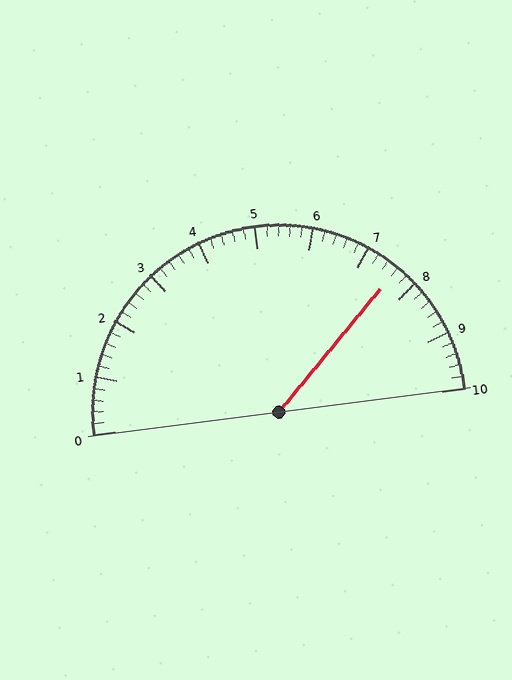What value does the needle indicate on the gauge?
The needle indicates approximately 7.6.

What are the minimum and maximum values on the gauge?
The gauge ranges from 0 to 10.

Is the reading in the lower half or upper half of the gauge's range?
The reading is in the upper half of the range (0 to 10).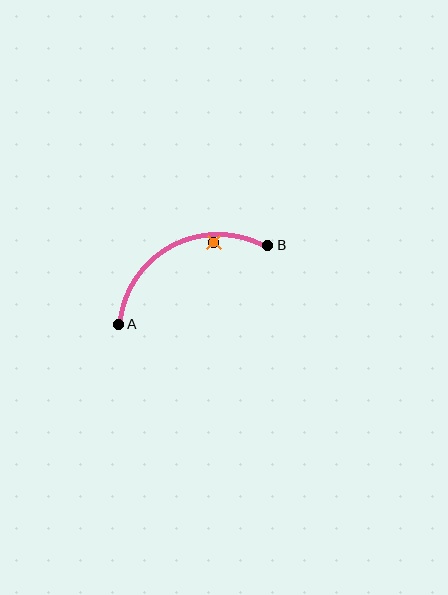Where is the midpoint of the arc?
The arc midpoint is the point on the curve farthest from the straight line joining A and B. It sits above that line.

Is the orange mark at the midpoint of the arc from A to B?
No — the orange mark does not lie on the arc at all. It sits slightly inside the curve.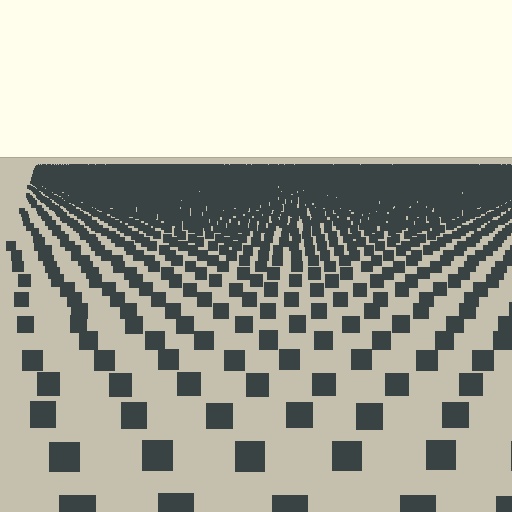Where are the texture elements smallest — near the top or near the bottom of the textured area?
Near the top.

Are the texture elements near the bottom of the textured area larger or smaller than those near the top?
Larger. Near the bottom, elements are closer to the viewer and appear at a bigger on-screen size.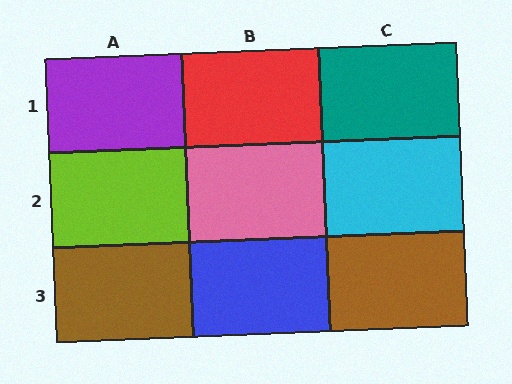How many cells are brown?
2 cells are brown.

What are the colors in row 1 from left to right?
Purple, red, teal.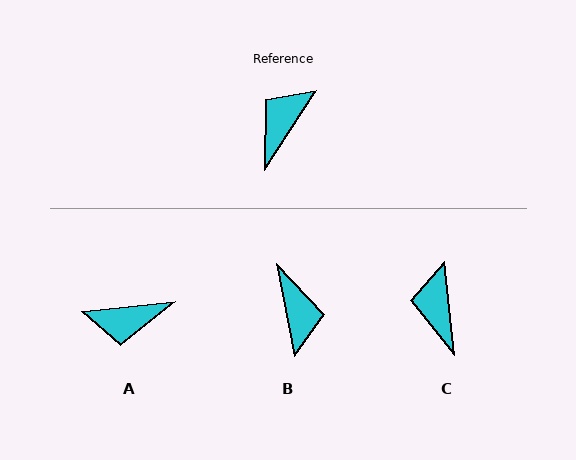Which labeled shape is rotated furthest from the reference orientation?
B, about 136 degrees away.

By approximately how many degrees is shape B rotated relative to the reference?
Approximately 136 degrees clockwise.